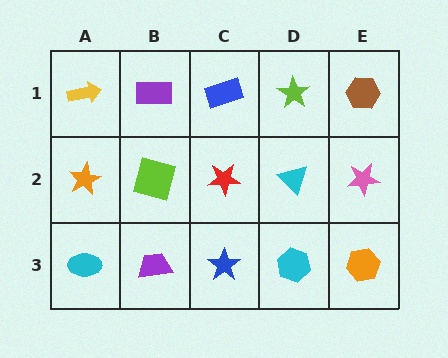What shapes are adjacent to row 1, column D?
A cyan triangle (row 2, column D), a blue rectangle (row 1, column C), a brown hexagon (row 1, column E).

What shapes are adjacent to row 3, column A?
An orange star (row 2, column A), a purple trapezoid (row 3, column B).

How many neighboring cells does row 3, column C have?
3.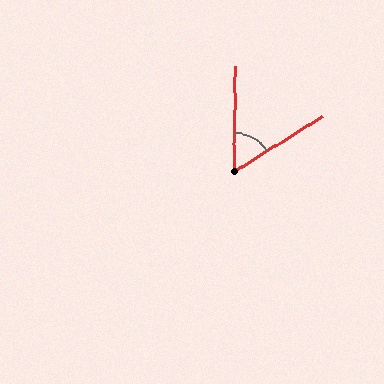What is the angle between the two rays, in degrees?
Approximately 57 degrees.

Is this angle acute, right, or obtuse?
It is acute.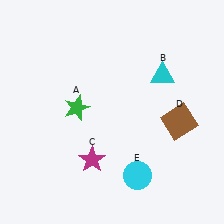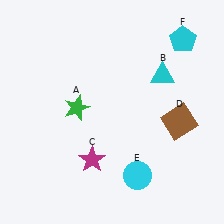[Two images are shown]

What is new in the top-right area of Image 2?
A cyan pentagon (F) was added in the top-right area of Image 2.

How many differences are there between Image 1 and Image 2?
There is 1 difference between the two images.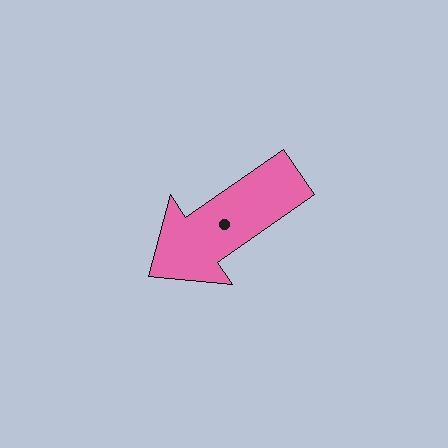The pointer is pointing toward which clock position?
Roughly 8 o'clock.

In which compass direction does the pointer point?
Southwest.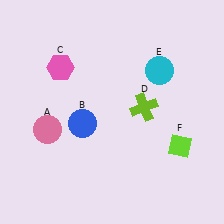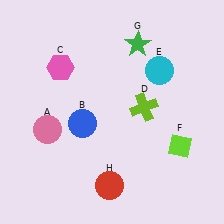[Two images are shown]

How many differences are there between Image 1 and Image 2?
There are 2 differences between the two images.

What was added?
A green star (G), a red circle (H) were added in Image 2.